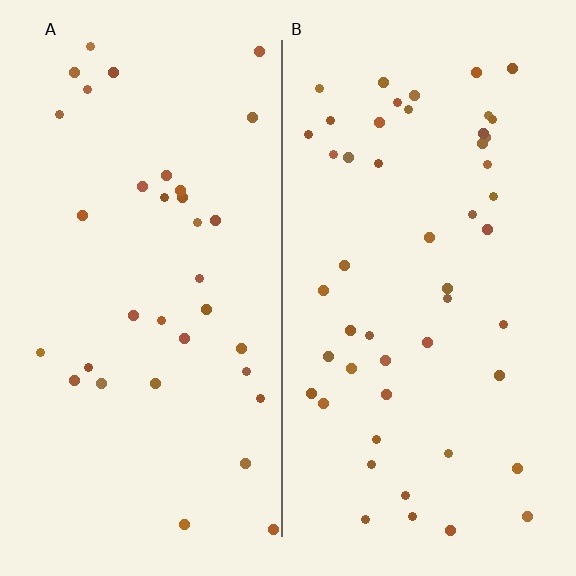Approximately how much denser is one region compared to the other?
Approximately 1.4× — region B over region A.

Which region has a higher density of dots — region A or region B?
B (the right).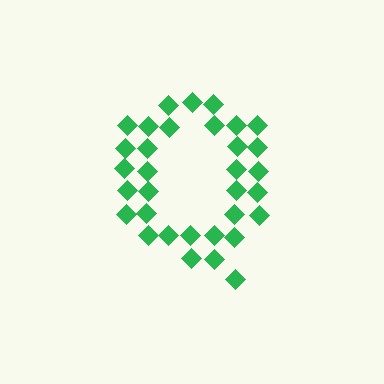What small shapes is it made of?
It is made of small diamonds.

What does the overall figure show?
The overall figure shows the letter Q.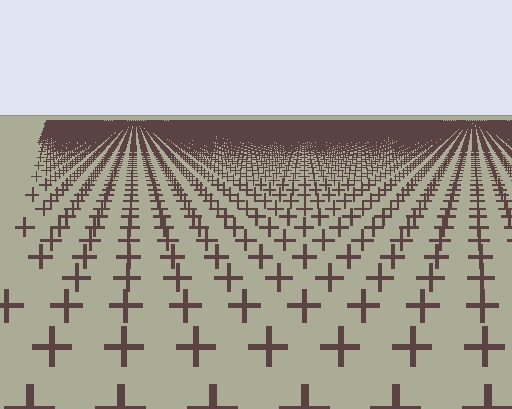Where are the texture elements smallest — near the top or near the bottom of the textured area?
Near the top.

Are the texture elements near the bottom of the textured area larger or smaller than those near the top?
Larger. Near the bottom, elements are closer to the viewer and appear at a bigger on-screen size.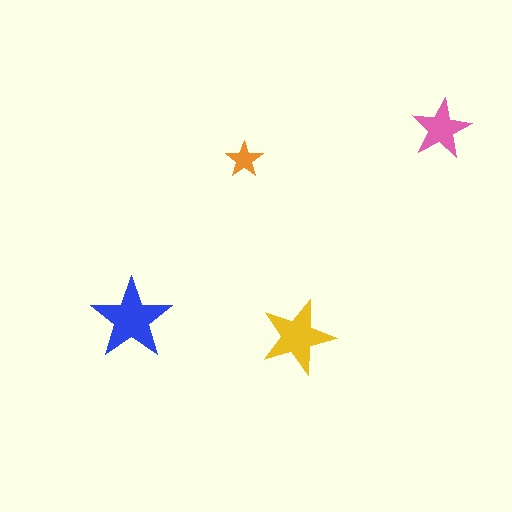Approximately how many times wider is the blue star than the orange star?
About 2 times wider.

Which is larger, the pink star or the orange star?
The pink one.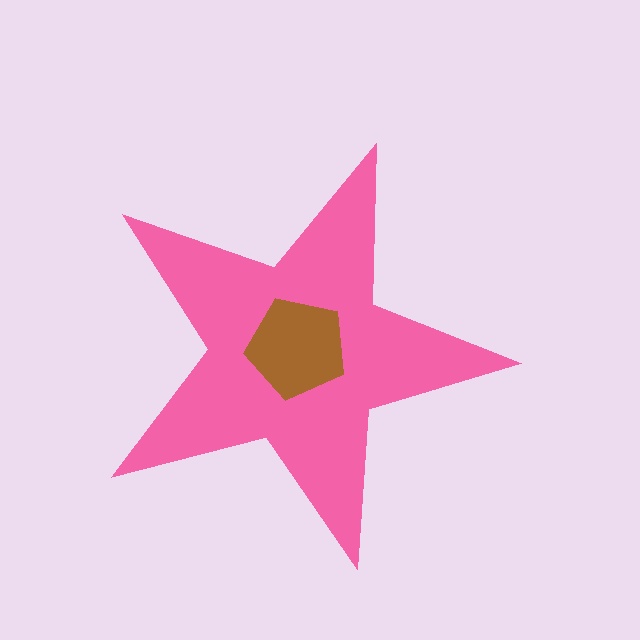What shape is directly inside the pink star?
The brown pentagon.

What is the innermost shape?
The brown pentagon.